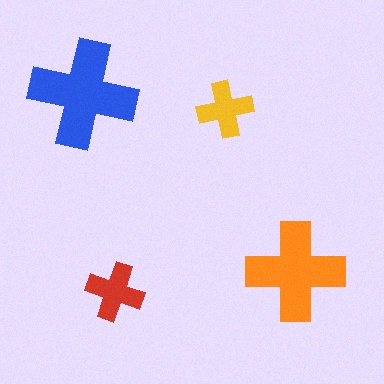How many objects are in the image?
There are 4 objects in the image.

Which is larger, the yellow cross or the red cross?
The red one.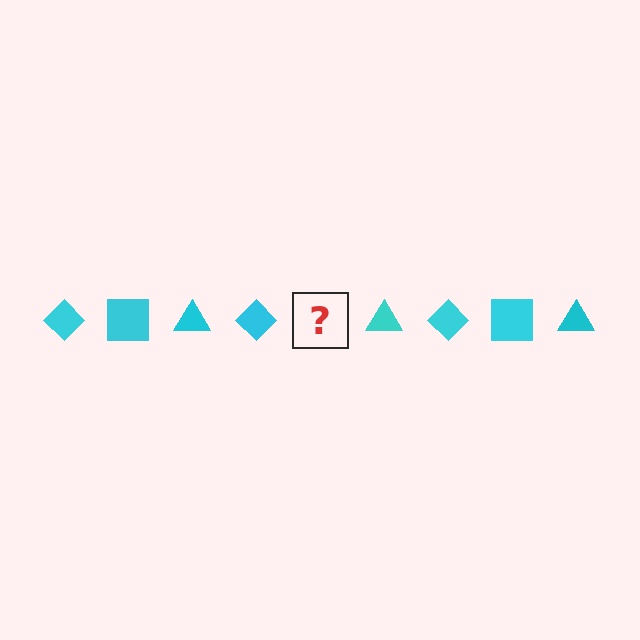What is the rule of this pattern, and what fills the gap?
The rule is that the pattern cycles through diamond, square, triangle shapes in cyan. The gap should be filled with a cyan square.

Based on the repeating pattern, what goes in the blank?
The blank should be a cyan square.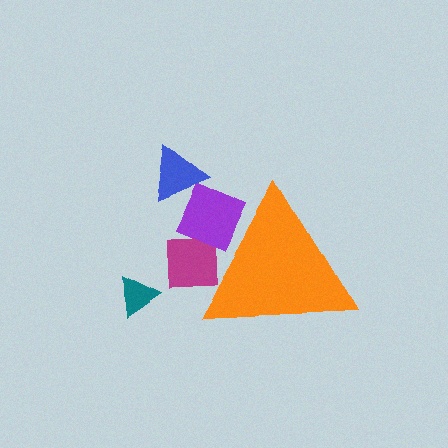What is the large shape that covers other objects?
An orange triangle.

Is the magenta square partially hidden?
Yes, the magenta square is partially hidden behind the orange triangle.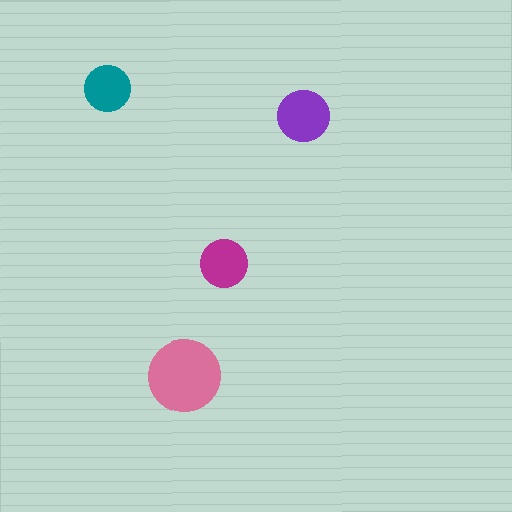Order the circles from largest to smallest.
the pink one, the purple one, the magenta one, the teal one.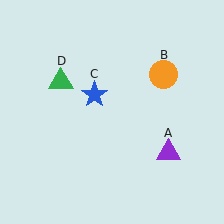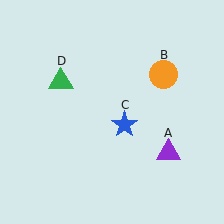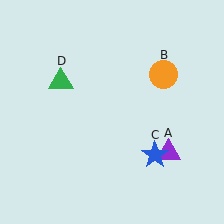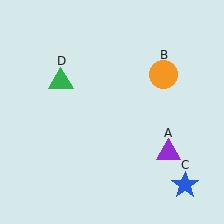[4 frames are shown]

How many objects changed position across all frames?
1 object changed position: blue star (object C).